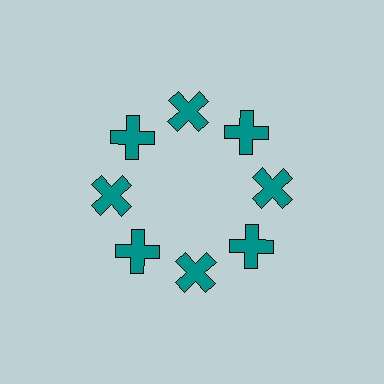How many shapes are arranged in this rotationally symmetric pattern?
There are 8 shapes, arranged in 8 groups of 1.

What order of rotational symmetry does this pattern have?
This pattern has 8-fold rotational symmetry.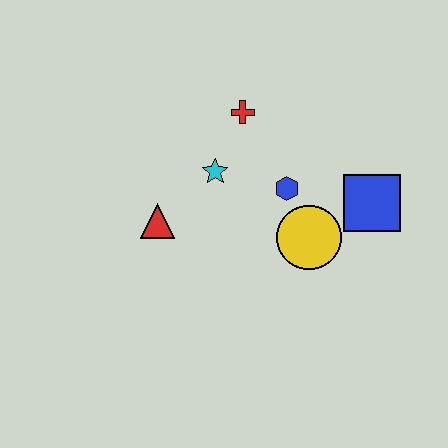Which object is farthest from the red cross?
The blue square is farthest from the red cross.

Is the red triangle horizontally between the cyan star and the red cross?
No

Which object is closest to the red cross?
The cyan star is closest to the red cross.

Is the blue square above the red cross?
No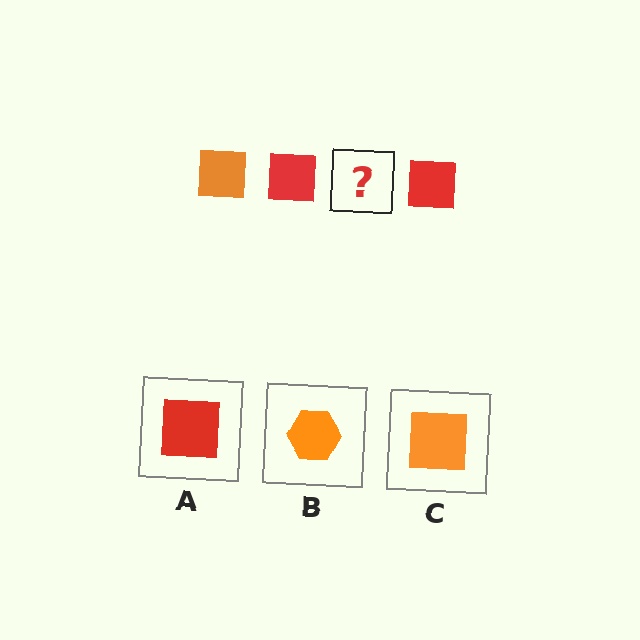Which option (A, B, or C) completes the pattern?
C.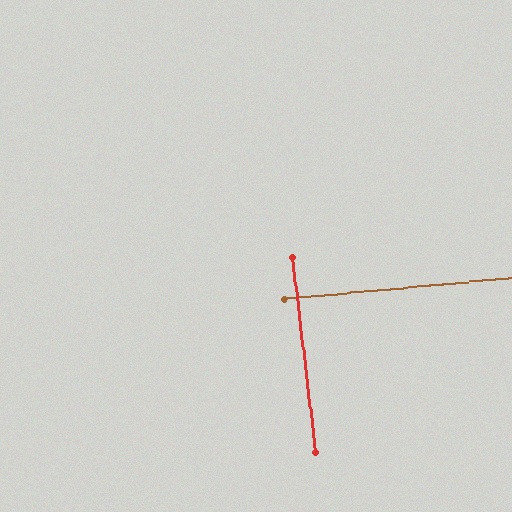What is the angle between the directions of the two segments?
Approximately 88 degrees.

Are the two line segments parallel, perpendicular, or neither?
Perpendicular — they meet at approximately 88°.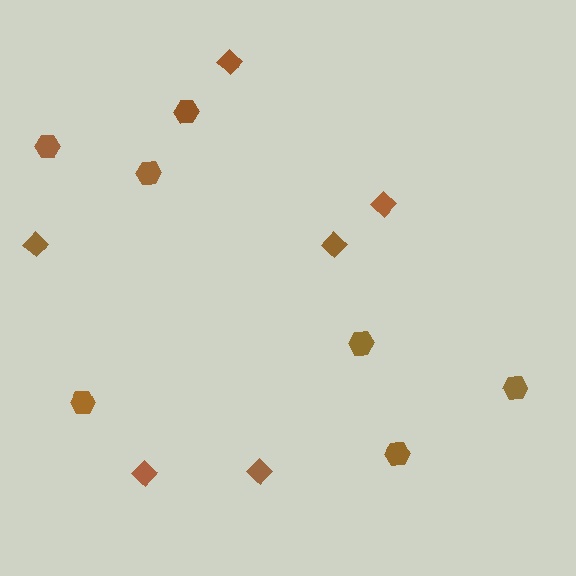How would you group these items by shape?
There are 2 groups: one group of hexagons (7) and one group of diamonds (6).